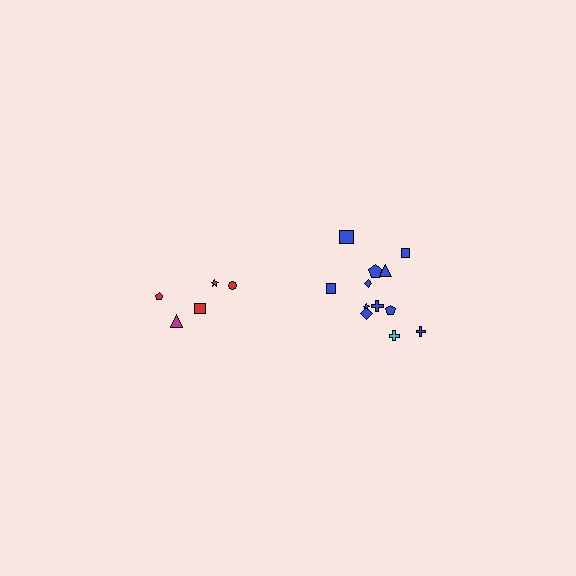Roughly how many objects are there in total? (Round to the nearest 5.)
Roughly 15 objects in total.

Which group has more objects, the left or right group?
The right group.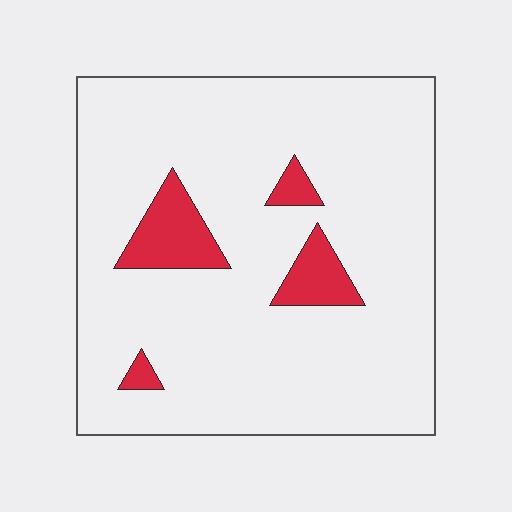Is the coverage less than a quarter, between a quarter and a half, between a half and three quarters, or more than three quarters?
Less than a quarter.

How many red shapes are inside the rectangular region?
4.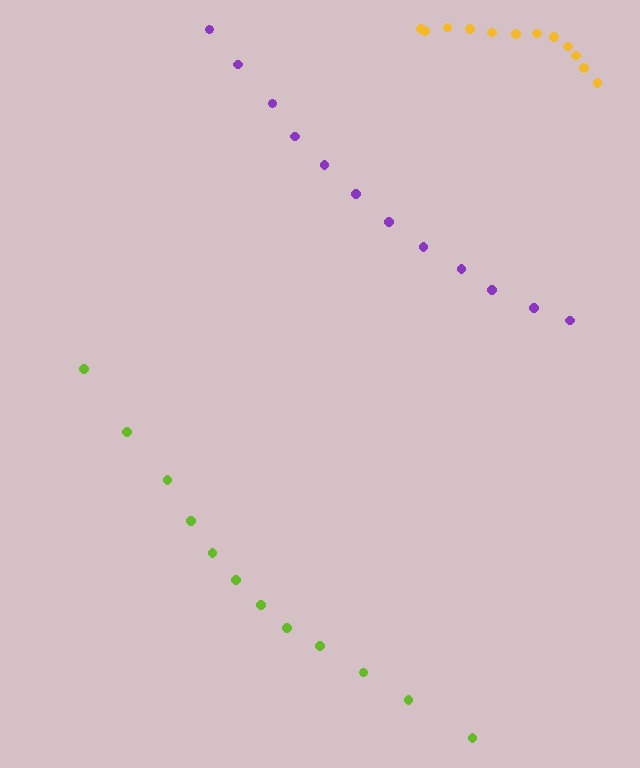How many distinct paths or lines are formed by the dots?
There are 3 distinct paths.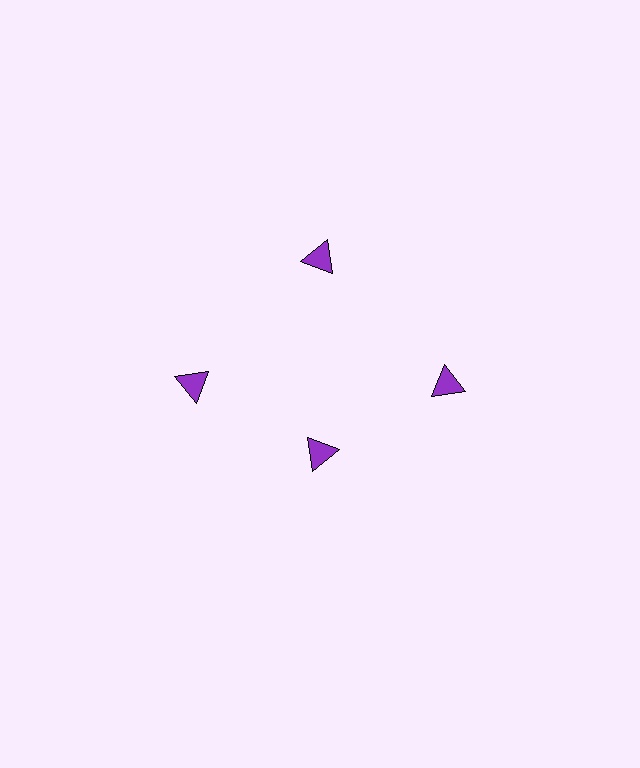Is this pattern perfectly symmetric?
No. The 4 purple triangles are arranged in a ring, but one element near the 6 o'clock position is pulled inward toward the center, breaking the 4-fold rotational symmetry.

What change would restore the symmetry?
The symmetry would be restored by moving it outward, back onto the ring so that all 4 triangles sit at equal angles and equal distance from the center.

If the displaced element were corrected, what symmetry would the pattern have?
It would have 4-fold rotational symmetry — the pattern would map onto itself every 90 degrees.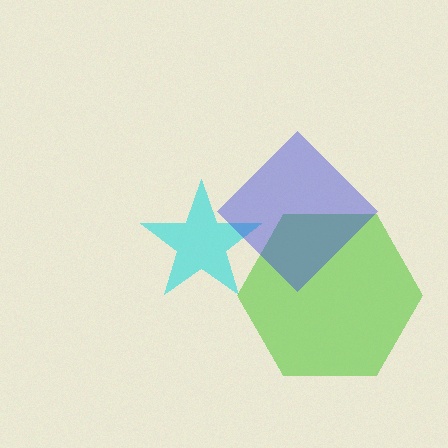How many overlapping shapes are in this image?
There are 3 overlapping shapes in the image.